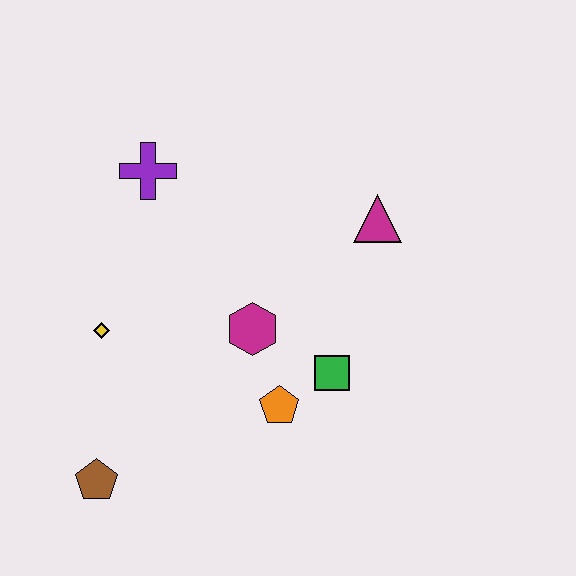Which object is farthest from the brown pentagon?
The magenta triangle is farthest from the brown pentagon.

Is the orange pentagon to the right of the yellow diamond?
Yes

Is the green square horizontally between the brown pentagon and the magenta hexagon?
No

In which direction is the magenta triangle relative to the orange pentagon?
The magenta triangle is above the orange pentagon.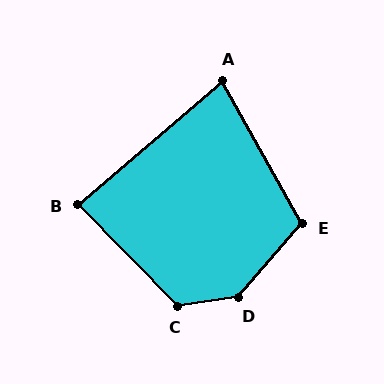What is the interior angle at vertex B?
Approximately 86 degrees (approximately right).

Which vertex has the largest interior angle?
D, at approximately 139 degrees.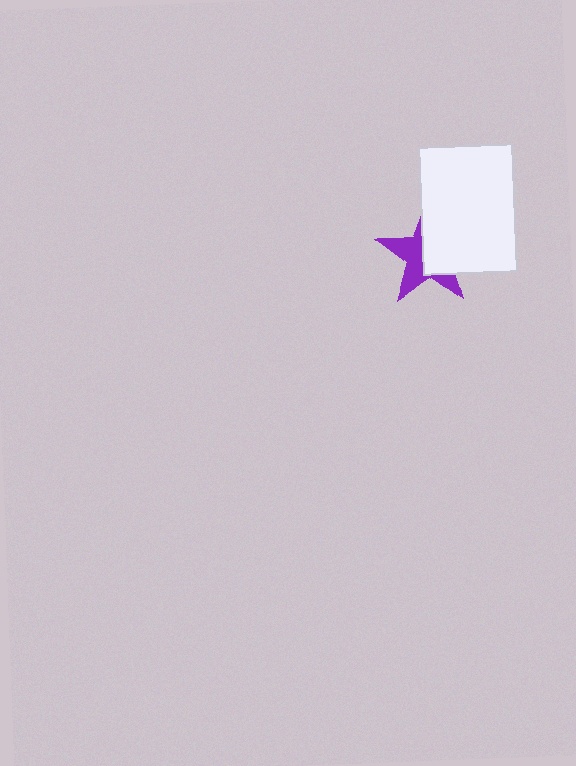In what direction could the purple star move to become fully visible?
The purple star could move left. That would shift it out from behind the white rectangle entirely.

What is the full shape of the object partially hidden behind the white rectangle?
The partially hidden object is a purple star.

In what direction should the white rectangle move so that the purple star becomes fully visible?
The white rectangle should move right. That is the shortest direction to clear the overlap and leave the purple star fully visible.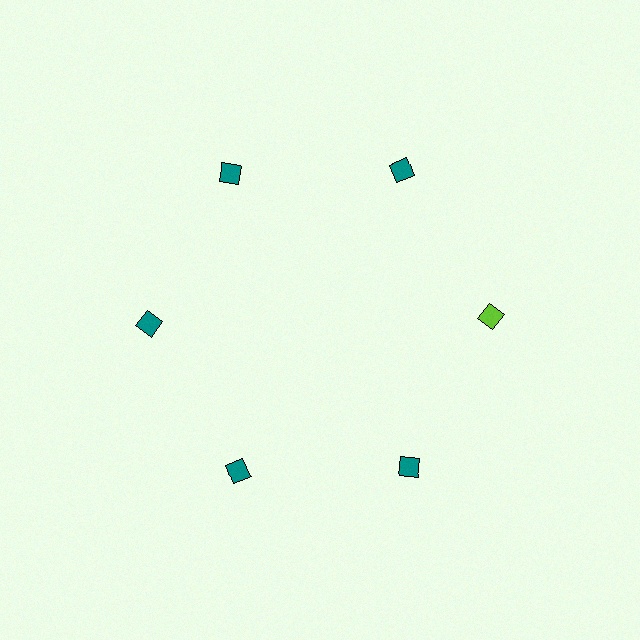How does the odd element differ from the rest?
It has a different color: lime instead of teal.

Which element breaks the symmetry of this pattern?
The lime diamond at roughly the 3 o'clock position breaks the symmetry. All other shapes are teal diamonds.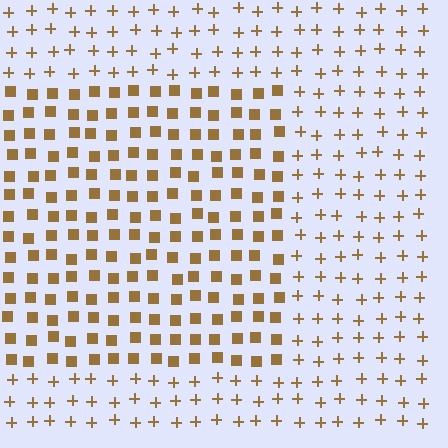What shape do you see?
I see a rectangle.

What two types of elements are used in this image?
The image uses squares inside the rectangle region and plus signs outside it.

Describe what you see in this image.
The image is filled with small brown elements arranged in a uniform grid. A rectangle-shaped region contains squares, while the surrounding area contains plus signs. The boundary is defined purely by the change in element shape.